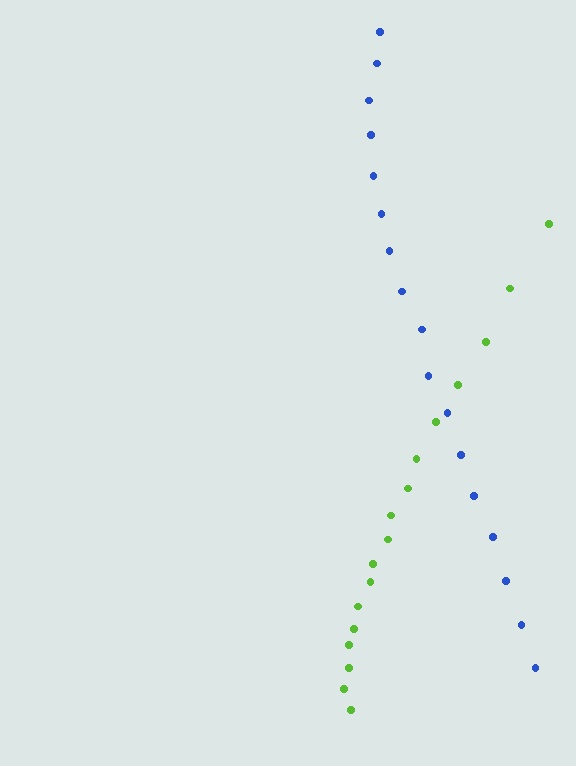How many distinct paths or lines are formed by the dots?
There are 2 distinct paths.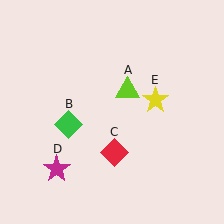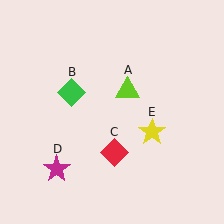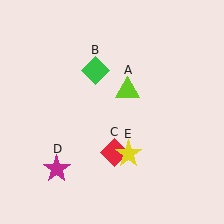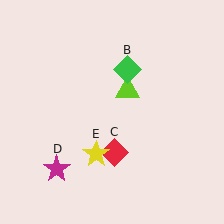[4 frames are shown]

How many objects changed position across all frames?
2 objects changed position: green diamond (object B), yellow star (object E).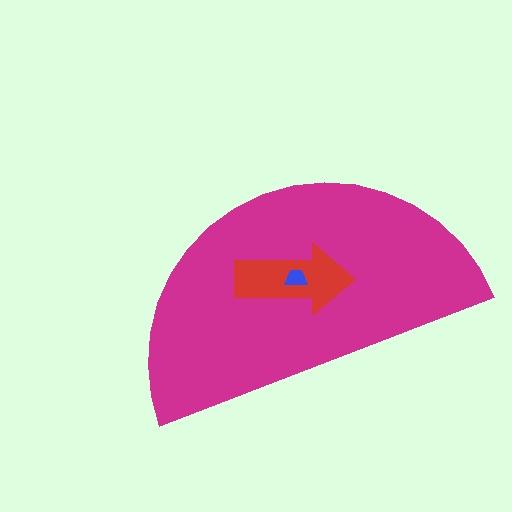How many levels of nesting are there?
3.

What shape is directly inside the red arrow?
The blue trapezoid.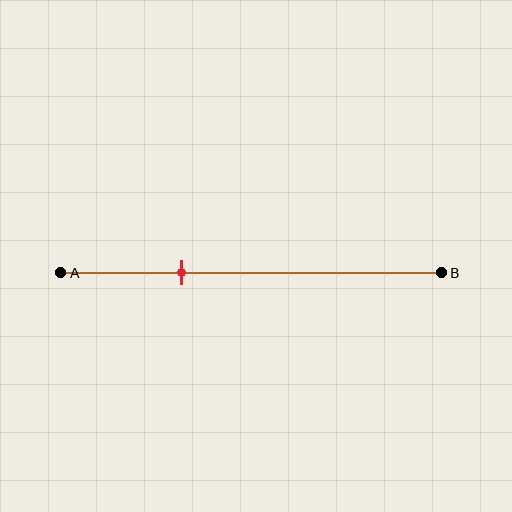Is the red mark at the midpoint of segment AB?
No, the mark is at about 30% from A, not at the 50% midpoint.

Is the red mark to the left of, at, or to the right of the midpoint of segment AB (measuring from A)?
The red mark is to the left of the midpoint of segment AB.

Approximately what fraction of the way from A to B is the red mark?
The red mark is approximately 30% of the way from A to B.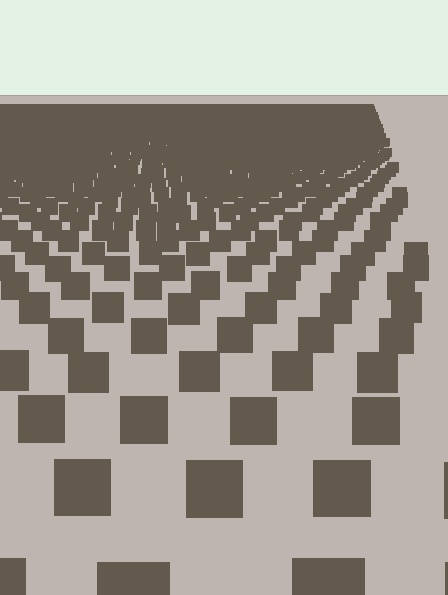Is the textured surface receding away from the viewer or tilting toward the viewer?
The surface is receding away from the viewer. Texture elements get smaller and denser toward the top.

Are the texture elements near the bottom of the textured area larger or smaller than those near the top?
Larger. Near the bottom, elements are closer to the viewer and appear at a bigger on-screen size.